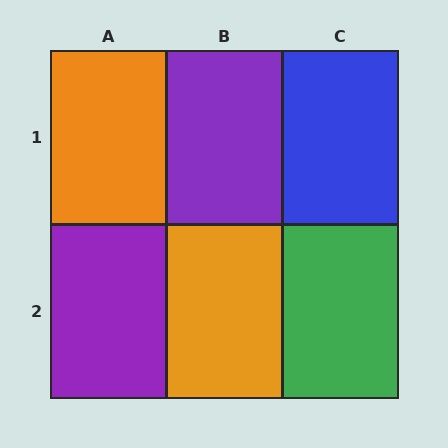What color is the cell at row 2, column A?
Purple.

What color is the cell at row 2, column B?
Orange.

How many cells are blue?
1 cell is blue.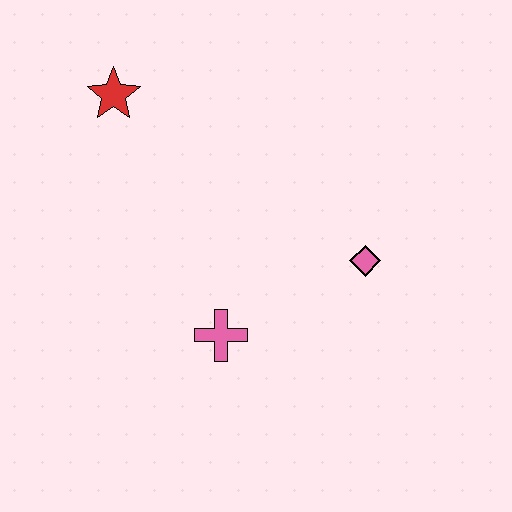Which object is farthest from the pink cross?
The red star is farthest from the pink cross.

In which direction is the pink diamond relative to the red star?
The pink diamond is to the right of the red star.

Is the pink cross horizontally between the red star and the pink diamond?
Yes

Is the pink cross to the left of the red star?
No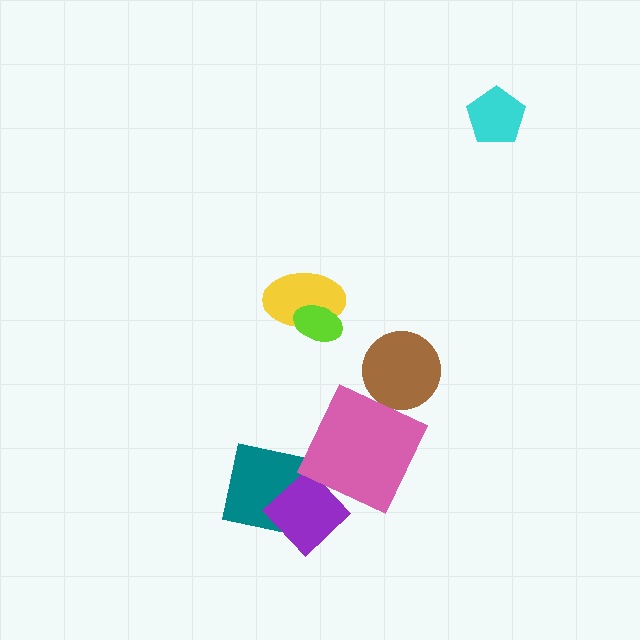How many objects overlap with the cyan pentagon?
0 objects overlap with the cyan pentagon.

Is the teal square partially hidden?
Yes, it is partially covered by another shape.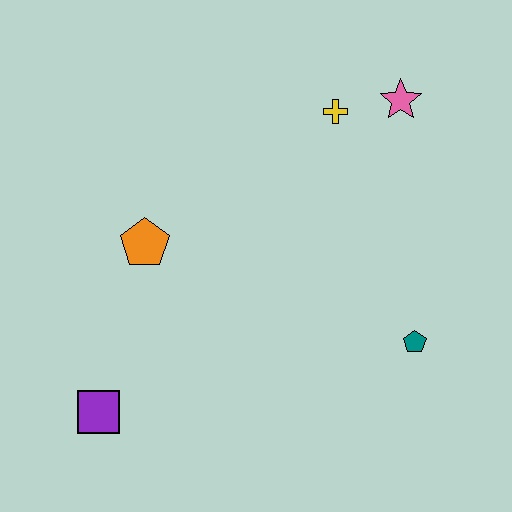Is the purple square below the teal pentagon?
Yes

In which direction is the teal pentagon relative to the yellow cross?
The teal pentagon is below the yellow cross.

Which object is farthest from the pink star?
The purple square is farthest from the pink star.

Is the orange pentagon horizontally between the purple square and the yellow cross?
Yes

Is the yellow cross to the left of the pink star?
Yes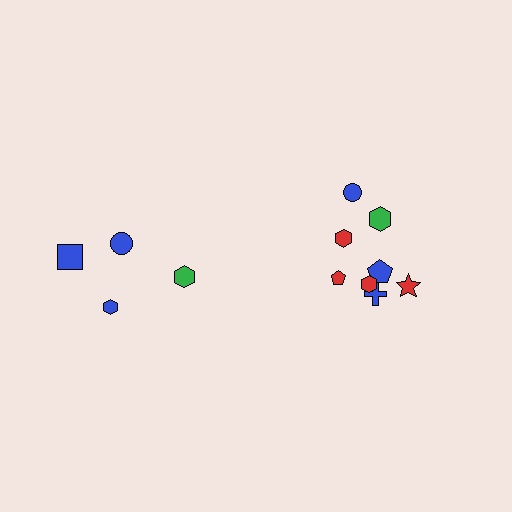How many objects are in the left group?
There are 4 objects.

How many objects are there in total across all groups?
There are 12 objects.